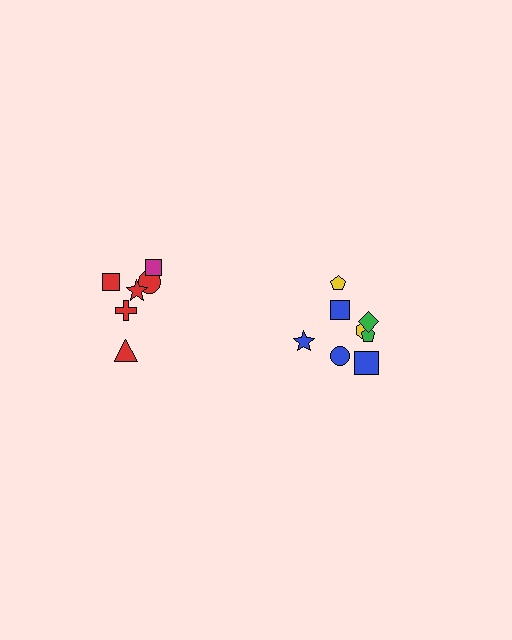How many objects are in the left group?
There are 6 objects.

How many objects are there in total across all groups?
There are 14 objects.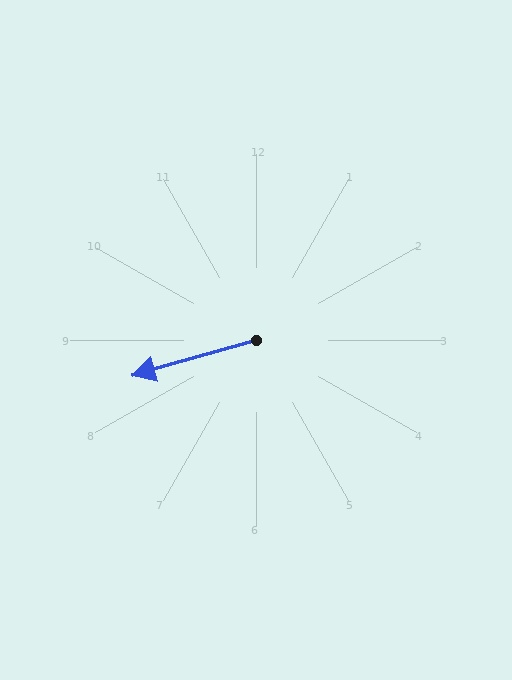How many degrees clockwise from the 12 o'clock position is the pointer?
Approximately 254 degrees.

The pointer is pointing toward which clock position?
Roughly 8 o'clock.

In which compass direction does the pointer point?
West.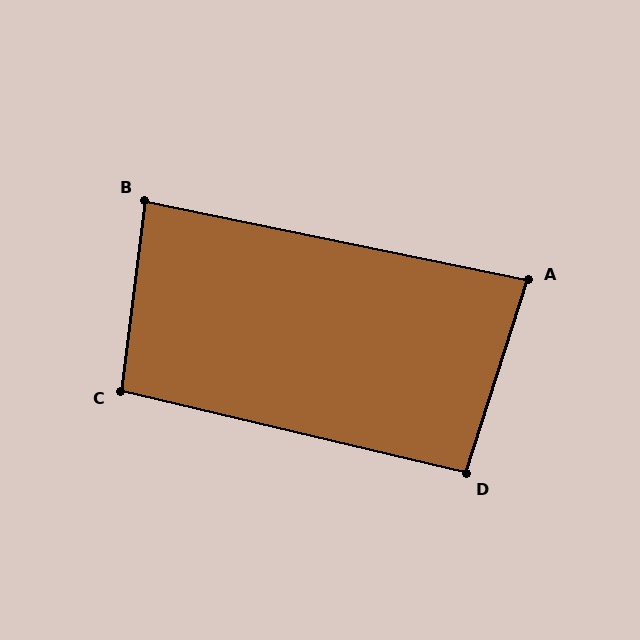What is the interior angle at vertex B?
Approximately 86 degrees (approximately right).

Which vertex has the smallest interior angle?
A, at approximately 84 degrees.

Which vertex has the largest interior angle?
C, at approximately 96 degrees.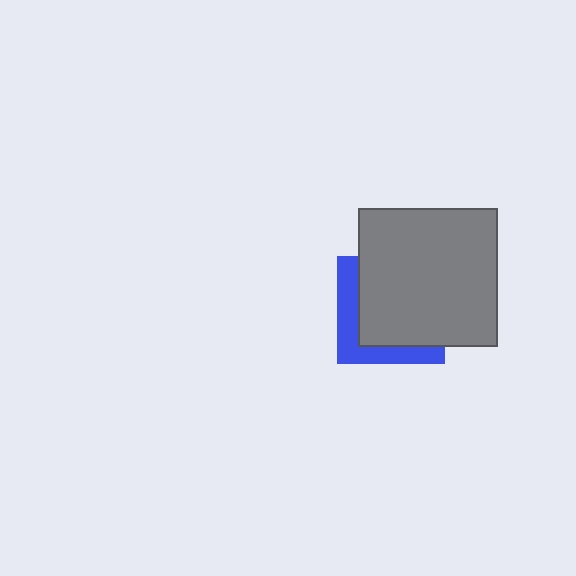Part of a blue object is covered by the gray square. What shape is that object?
It is a square.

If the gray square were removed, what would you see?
You would see the complete blue square.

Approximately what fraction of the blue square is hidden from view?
Roughly 69% of the blue square is hidden behind the gray square.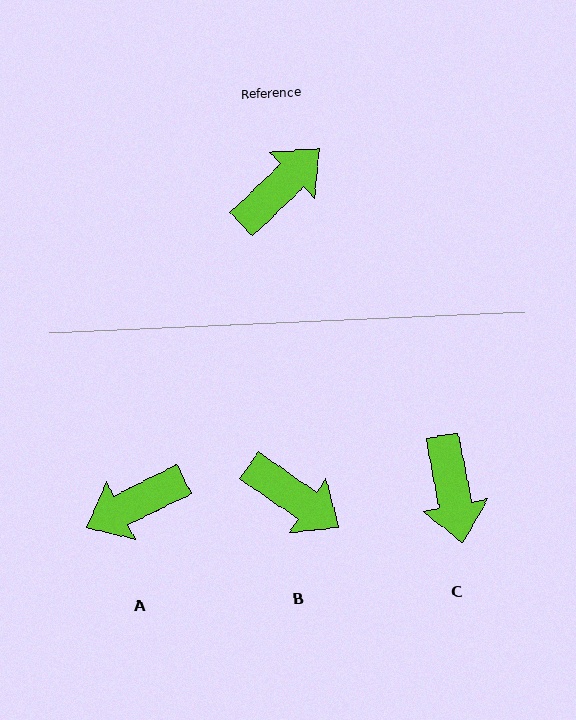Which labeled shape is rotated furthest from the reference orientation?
A, about 162 degrees away.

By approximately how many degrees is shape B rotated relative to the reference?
Approximately 79 degrees clockwise.